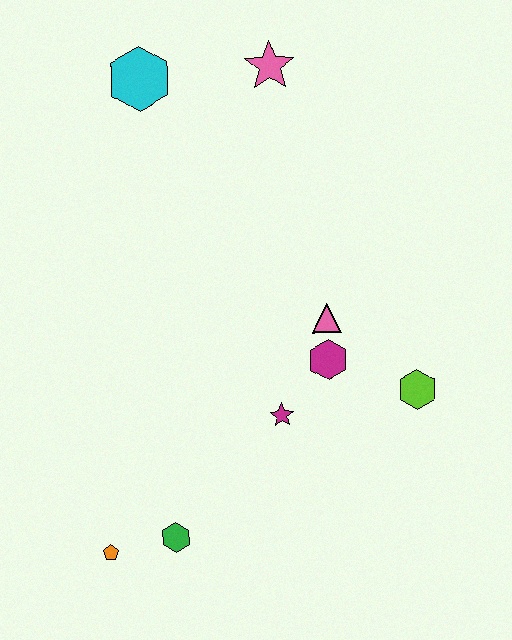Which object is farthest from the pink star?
The orange pentagon is farthest from the pink star.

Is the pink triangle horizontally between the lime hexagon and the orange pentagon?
Yes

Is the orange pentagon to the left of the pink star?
Yes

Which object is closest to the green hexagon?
The orange pentagon is closest to the green hexagon.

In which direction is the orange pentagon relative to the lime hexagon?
The orange pentagon is to the left of the lime hexagon.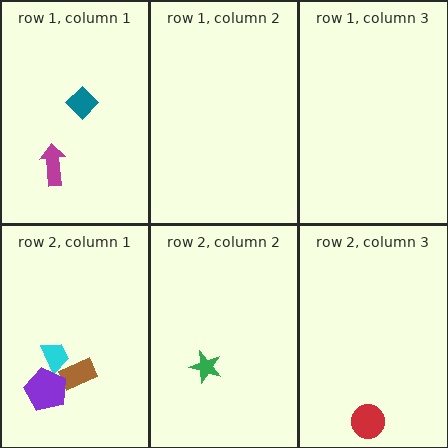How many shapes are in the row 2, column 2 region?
1.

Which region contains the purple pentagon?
The row 2, column 1 region.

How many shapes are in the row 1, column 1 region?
2.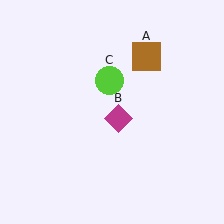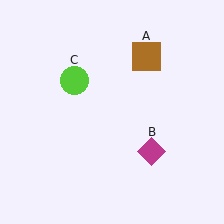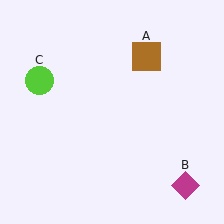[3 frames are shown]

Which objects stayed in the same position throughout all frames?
Brown square (object A) remained stationary.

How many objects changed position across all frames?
2 objects changed position: magenta diamond (object B), lime circle (object C).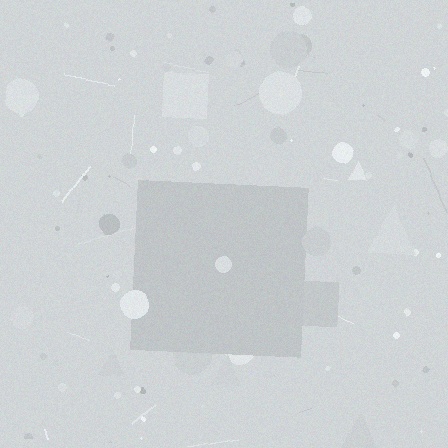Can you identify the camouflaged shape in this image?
The camouflaged shape is a square.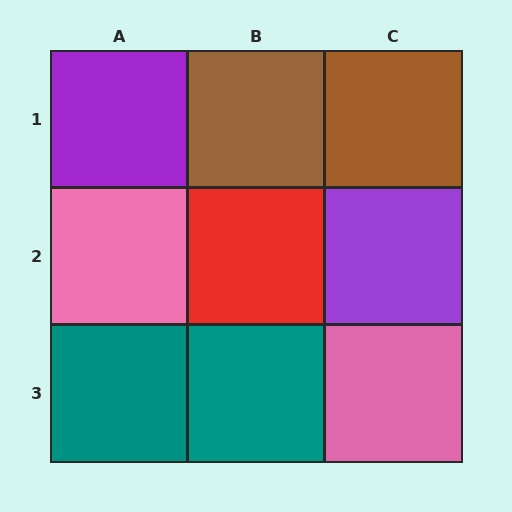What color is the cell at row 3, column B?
Teal.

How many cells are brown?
2 cells are brown.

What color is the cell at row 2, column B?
Red.